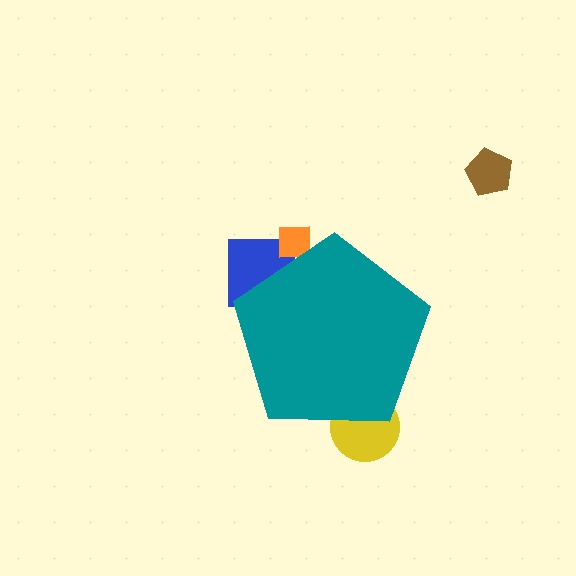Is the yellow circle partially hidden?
Yes, the yellow circle is partially hidden behind the teal pentagon.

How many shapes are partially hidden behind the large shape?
3 shapes are partially hidden.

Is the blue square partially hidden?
Yes, the blue square is partially hidden behind the teal pentagon.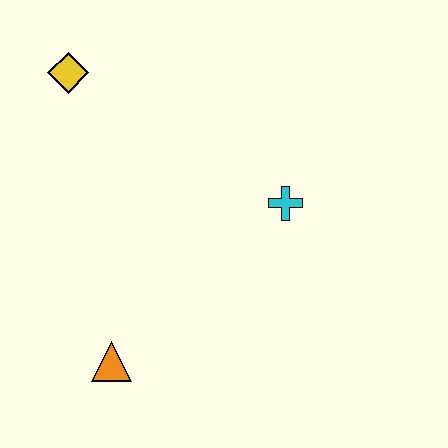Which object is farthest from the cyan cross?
The yellow diamond is farthest from the cyan cross.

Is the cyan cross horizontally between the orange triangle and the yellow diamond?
No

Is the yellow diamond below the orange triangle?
No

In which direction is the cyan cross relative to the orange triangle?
The cyan cross is to the right of the orange triangle.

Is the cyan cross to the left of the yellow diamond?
No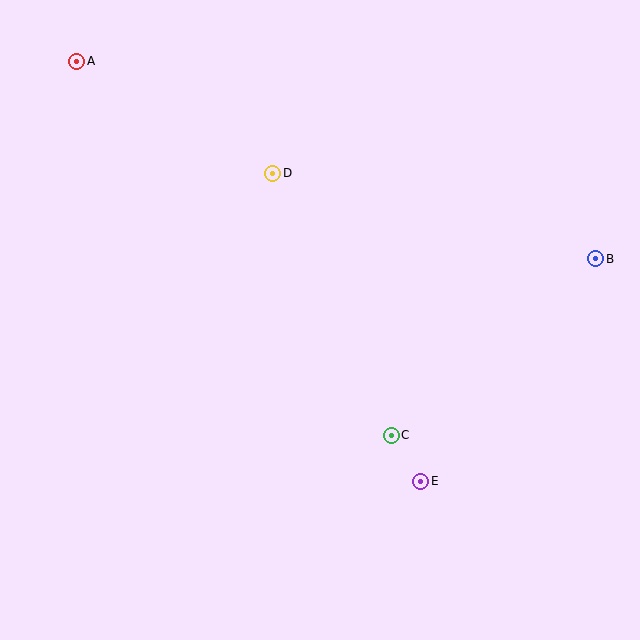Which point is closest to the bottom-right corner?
Point E is closest to the bottom-right corner.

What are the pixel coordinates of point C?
Point C is at (391, 435).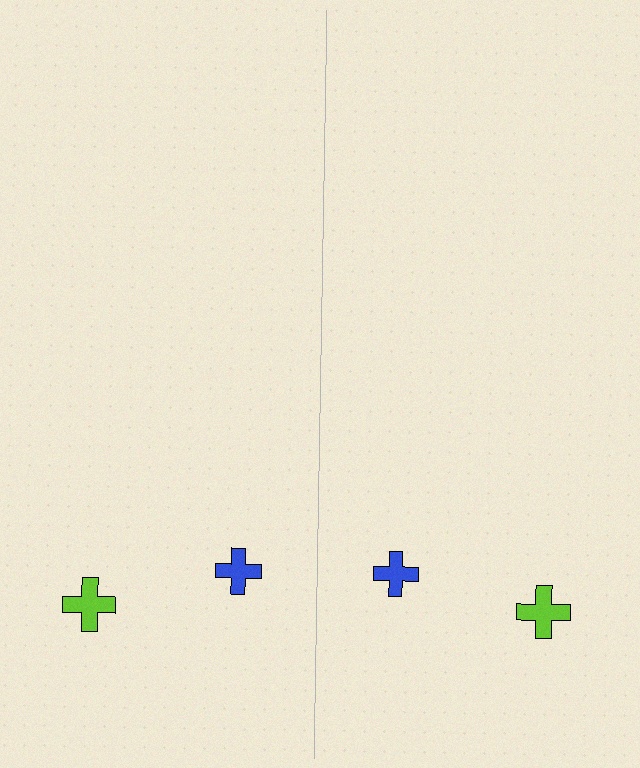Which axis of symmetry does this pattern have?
The pattern has a vertical axis of symmetry running through the center of the image.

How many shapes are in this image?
There are 4 shapes in this image.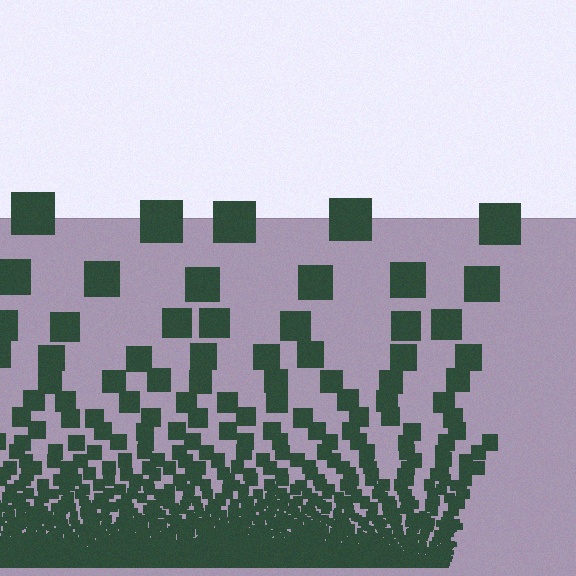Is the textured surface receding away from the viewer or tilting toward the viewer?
The surface appears to tilt toward the viewer. Texture elements get larger and sparser toward the top.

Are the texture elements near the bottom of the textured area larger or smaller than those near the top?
Smaller. The gradient is inverted — elements near the bottom are smaller and denser.